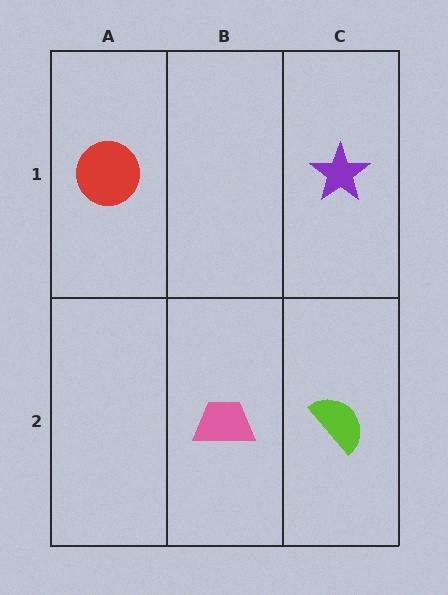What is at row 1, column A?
A red circle.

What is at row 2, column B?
A pink trapezoid.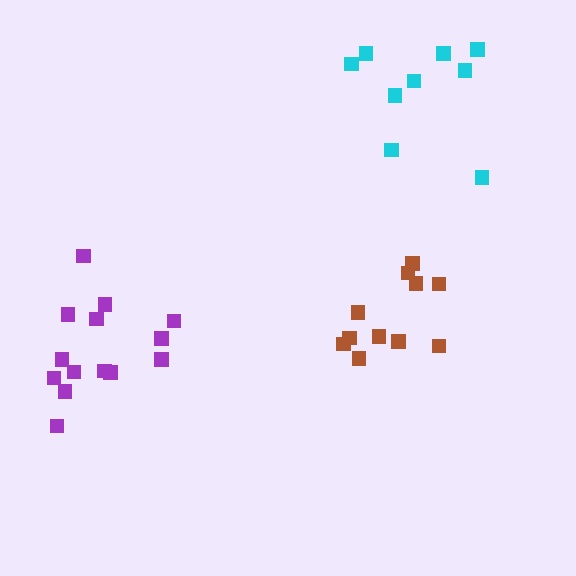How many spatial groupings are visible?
There are 3 spatial groupings.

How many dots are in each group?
Group 1: 9 dots, Group 2: 14 dots, Group 3: 11 dots (34 total).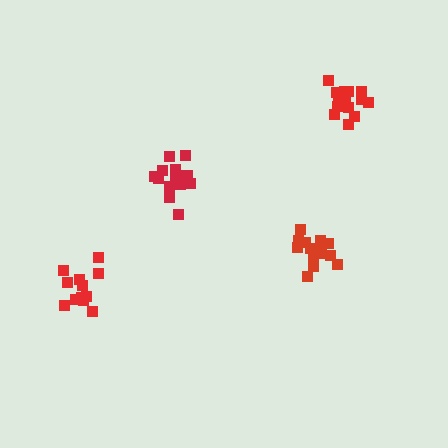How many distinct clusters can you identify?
There are 4 distinct clusters.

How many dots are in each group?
Group 1: 17 dots, Group 2: 15 dots, Group 3: 12 dots, Group 4: 16 dots (60 total).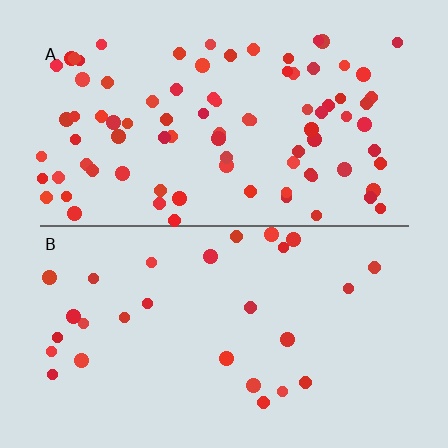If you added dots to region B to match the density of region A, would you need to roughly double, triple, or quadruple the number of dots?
Approximately triple.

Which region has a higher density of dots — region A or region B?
A (the top).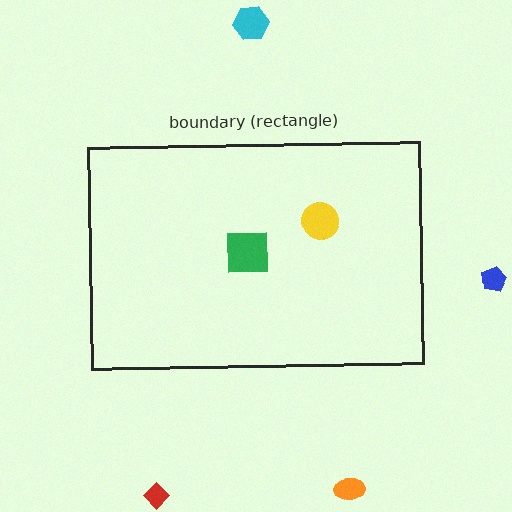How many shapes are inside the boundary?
2 inside, 4 outside.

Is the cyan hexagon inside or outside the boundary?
Outside.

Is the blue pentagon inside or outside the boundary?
Outside.